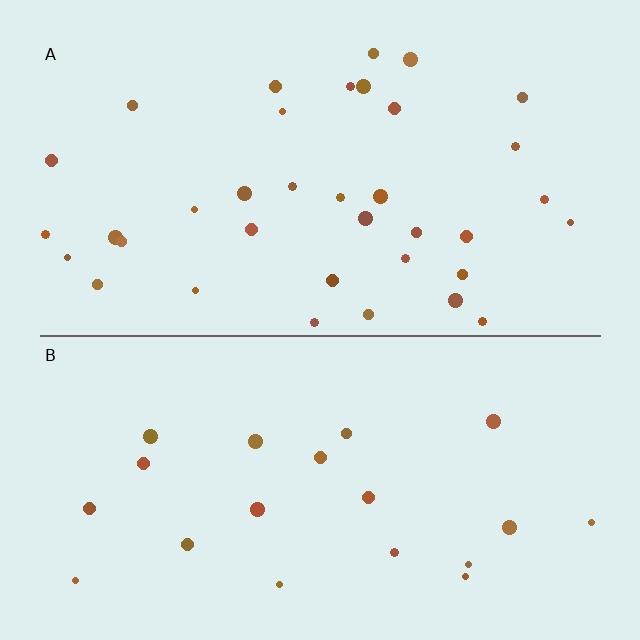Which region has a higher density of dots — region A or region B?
A (the top).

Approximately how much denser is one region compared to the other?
Approximately 1.8× — region A over region B.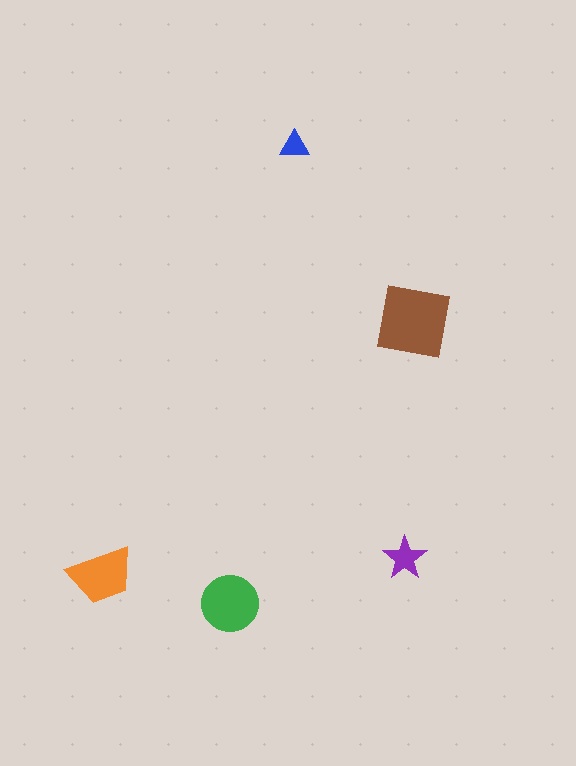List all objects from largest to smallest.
The brown square, the green circle, the orange trapezoid, the purple star, the blue triangle.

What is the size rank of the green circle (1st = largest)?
2nd.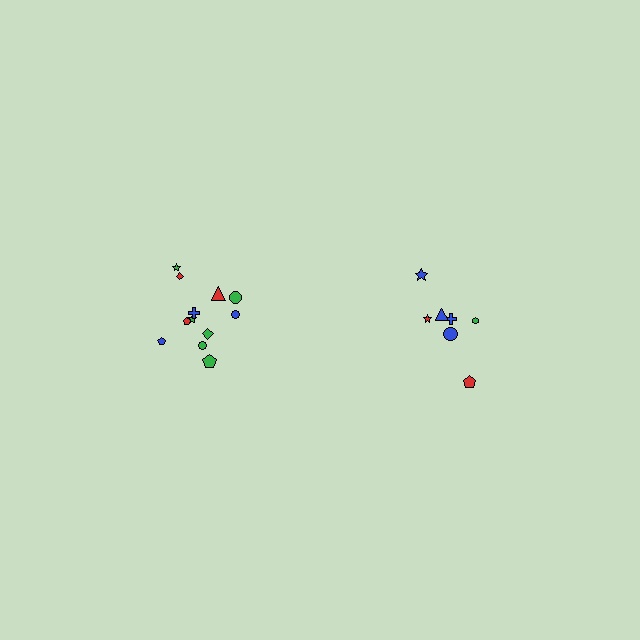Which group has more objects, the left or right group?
The left group.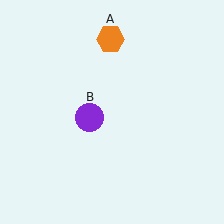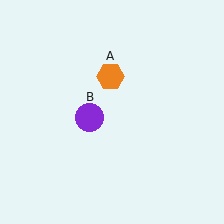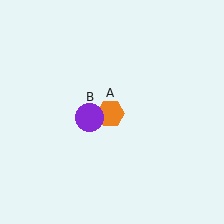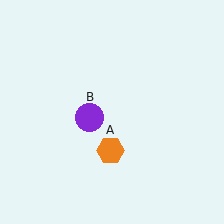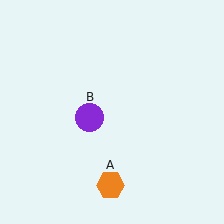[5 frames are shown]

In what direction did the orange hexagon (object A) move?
The orange hexagon (object A) moved down.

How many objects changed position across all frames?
1 object changed position: orange hexagon (object A).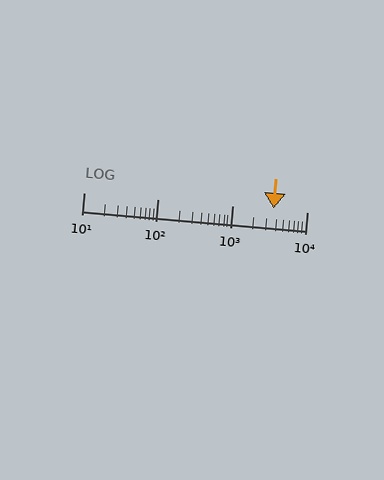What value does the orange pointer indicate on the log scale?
The pointer indicates approximately 3600.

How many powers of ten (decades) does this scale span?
The scale spans 3 decades, from 10 to 10000.